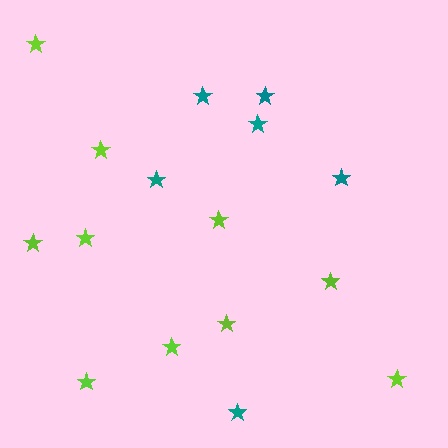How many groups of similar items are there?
There are 2 groups: one group of lime stars (10) and one group of teal stars (6).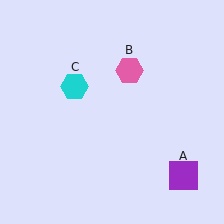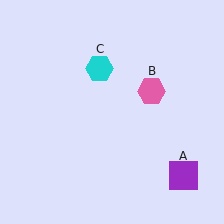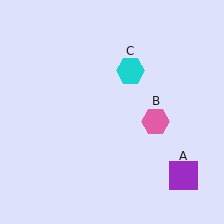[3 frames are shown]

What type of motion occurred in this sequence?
The pink hexagon (object B), cyan hexagon (object C) rotated clockwise around the center of the scene.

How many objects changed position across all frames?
2 objects changed position: pink hexagon (object B), cyan hexagon (object C).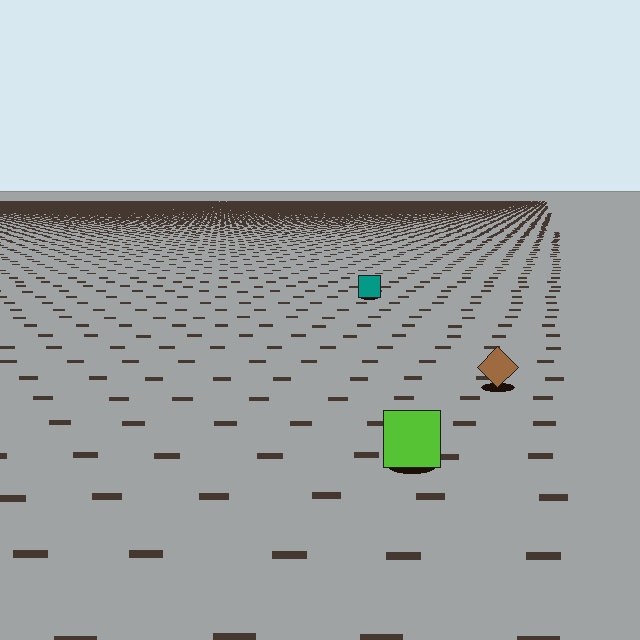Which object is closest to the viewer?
The lime square is closest. The texture marks near it are larger and more spread out.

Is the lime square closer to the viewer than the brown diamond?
Yes. The lime square is closer — you can tell from the texture gradient: the ground texture is coarser near it.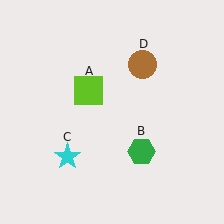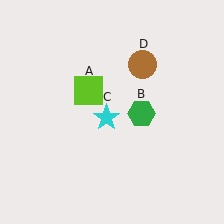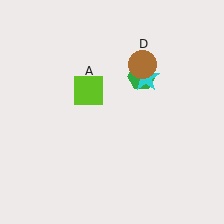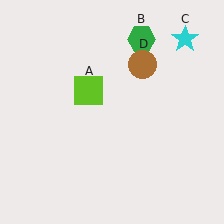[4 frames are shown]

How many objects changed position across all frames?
2 objects changed position: green hexagon (object B), cyan star (object C).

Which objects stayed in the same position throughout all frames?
Lime square (object A) and brown circle (object D) remained stationary.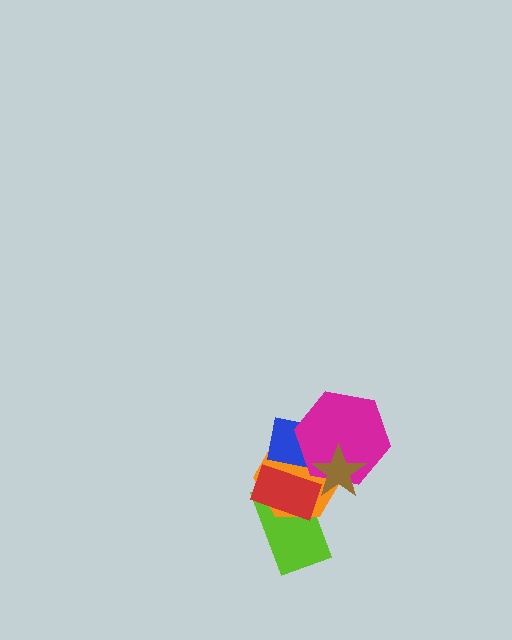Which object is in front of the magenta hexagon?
The brown star is in front of the magenta hexagon.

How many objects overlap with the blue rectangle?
4 objects overlap with the blue rectangle.